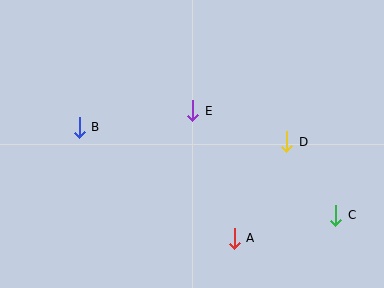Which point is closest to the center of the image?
Point E at (193, 111) is closest to the center.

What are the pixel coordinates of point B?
Point B is at (79, 127).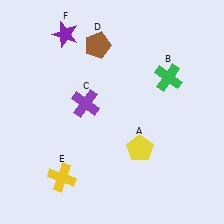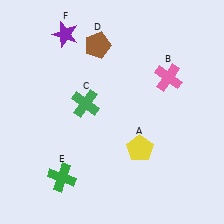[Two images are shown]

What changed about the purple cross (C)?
In Image 1, C is purple. In Image 2, it changed to green.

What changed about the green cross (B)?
In Image 1, B is green. In Image 2, it changed to pink.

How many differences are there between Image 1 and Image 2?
There are 3 differences between the two images.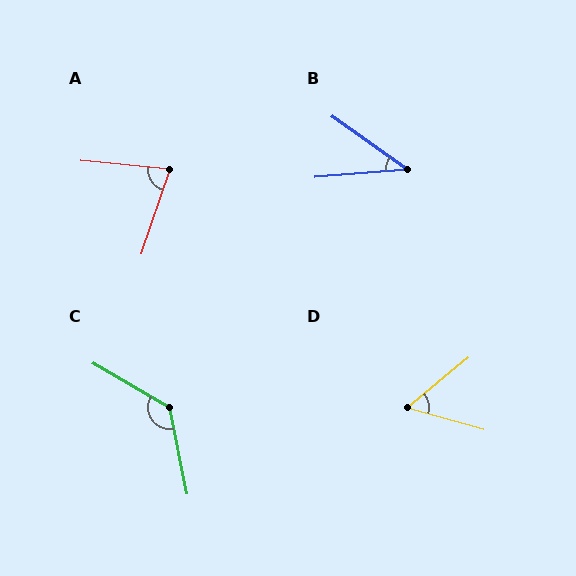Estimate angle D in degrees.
Approximately 56 degrees.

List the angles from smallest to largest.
B (40°), D (56°), A (77°), C (131°).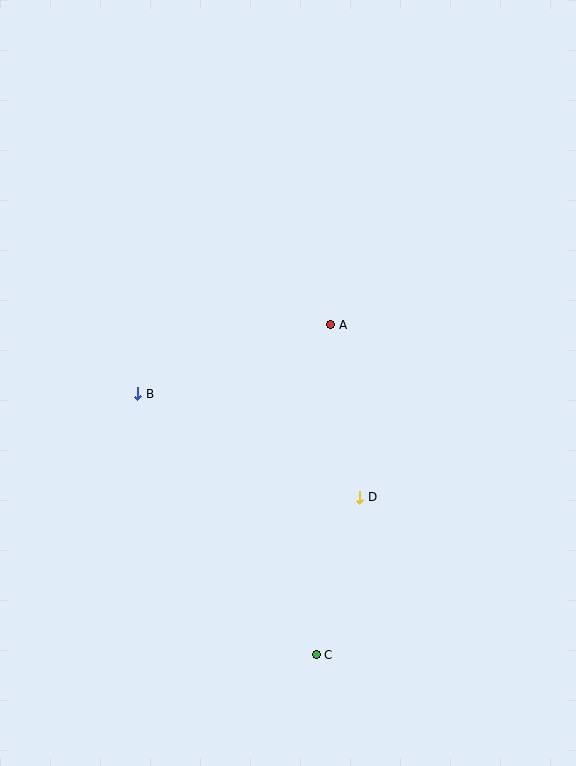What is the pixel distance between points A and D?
The distance between A and D is 175 pixels.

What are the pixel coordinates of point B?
Point B is at (138, 394).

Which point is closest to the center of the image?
Point A at (331, 325) is closest to the center.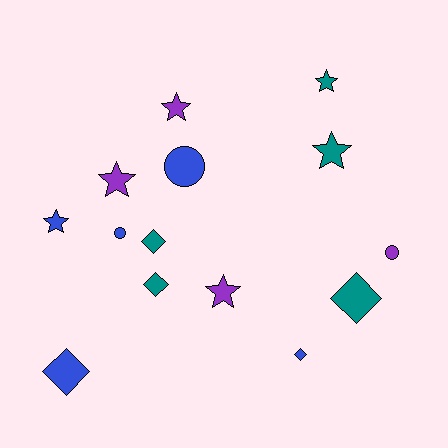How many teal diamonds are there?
There are 3 teal diamonds.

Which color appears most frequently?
Teal, with 5 objects.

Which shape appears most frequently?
Star, with 6 objects.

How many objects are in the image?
There are 14 objects.